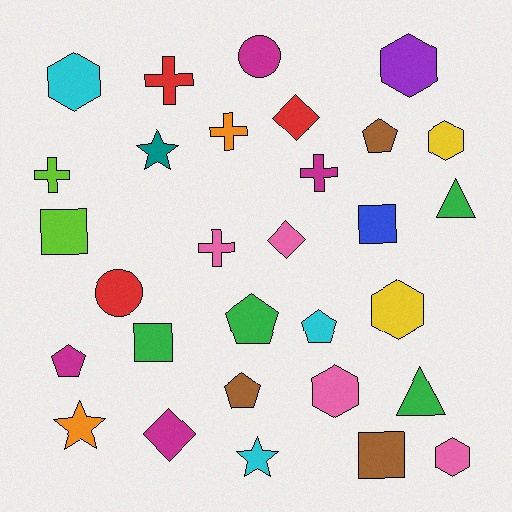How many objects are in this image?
There are 30 objects.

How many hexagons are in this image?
There are 6 hexagons.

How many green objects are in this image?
There are 4 green objects.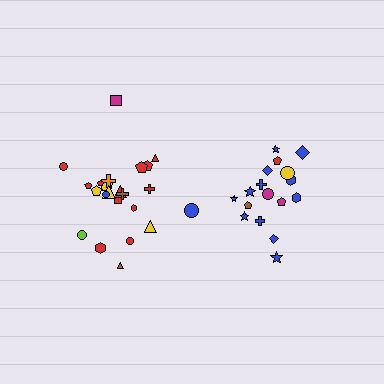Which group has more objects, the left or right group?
The left group.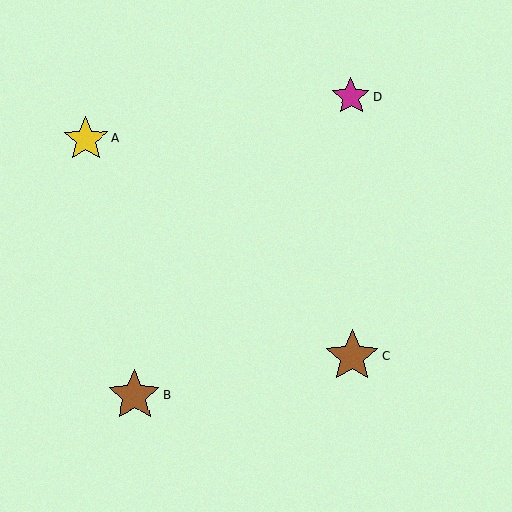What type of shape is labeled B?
Shape B is a brown star.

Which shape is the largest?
The brown star (labeled C) is the largest.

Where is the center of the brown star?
The center of the brown star is at (353, 356).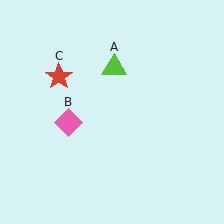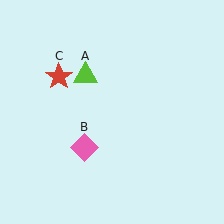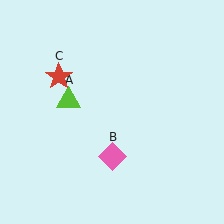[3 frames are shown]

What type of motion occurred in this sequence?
The lime triangle (object A), pink diamond (object B) rotated counterclockwise around the center of the scene.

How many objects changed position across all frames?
2 objects changed position: lime triangle (object A), pink diamond (object B).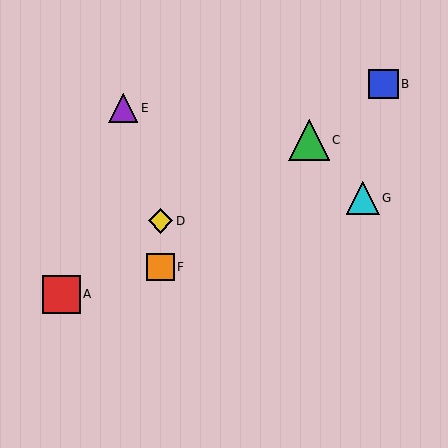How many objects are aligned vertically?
2 objects (D, F) are aligned vertically.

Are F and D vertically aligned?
Yes, both are at x≈160.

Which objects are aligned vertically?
Objects D, F are aligned vertically.